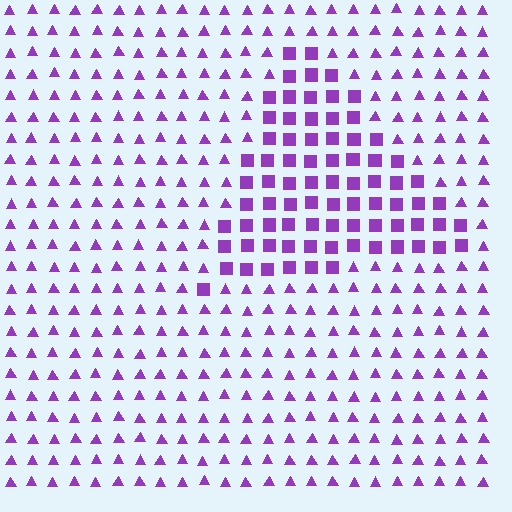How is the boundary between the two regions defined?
The boundary is defined by a change in element shape: squares inside vs. triangles outside. All elements share the same color and spacing.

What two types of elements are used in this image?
The image uses squares inside the triangle region and triangles outside it.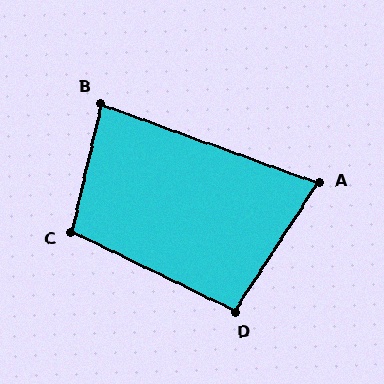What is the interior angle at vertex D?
Approximately 97 degrees (obtuse).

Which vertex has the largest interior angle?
C, at approximately 103 degrees.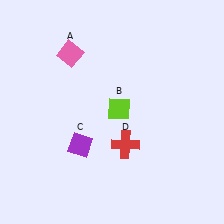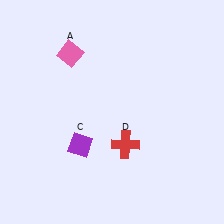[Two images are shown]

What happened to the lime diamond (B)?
The lime diamond (B) was removed in Image 2. It was in the top-right area of Image 1.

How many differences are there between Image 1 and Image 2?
There is 1 difference between the two images.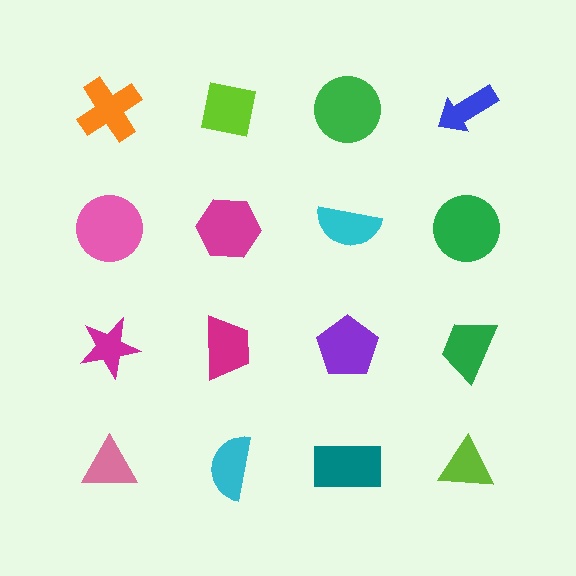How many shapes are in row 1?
4 shapes.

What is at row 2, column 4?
A green circle.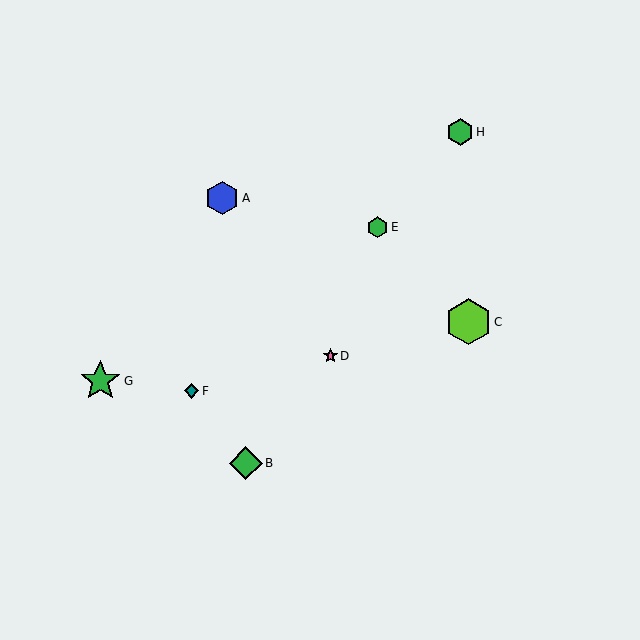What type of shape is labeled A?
Shape A is a blue hexagon.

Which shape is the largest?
The lime hexagon (labeled C) is the largest.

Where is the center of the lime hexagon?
The center of the lime hexagon is at (468, 322).